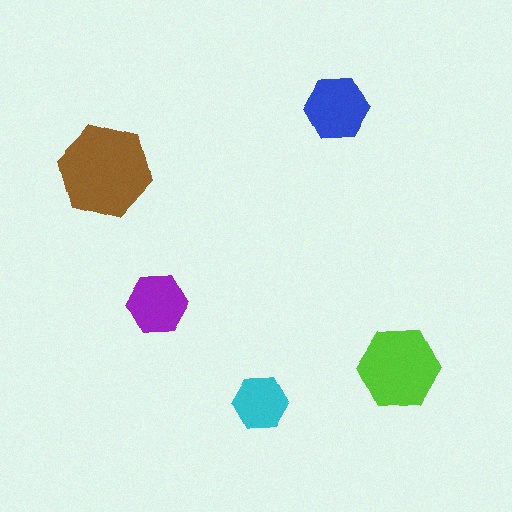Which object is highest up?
The blue hexagon is topmost.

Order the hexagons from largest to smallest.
the brown one, the lime one, the blue one, the purple one, the cyan one.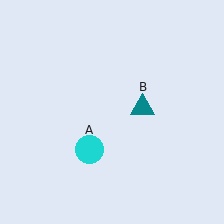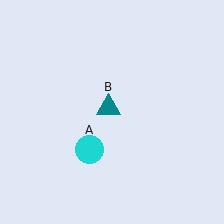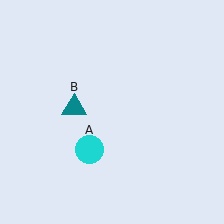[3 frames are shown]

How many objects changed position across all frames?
1 object changed position: teal triangle (object B).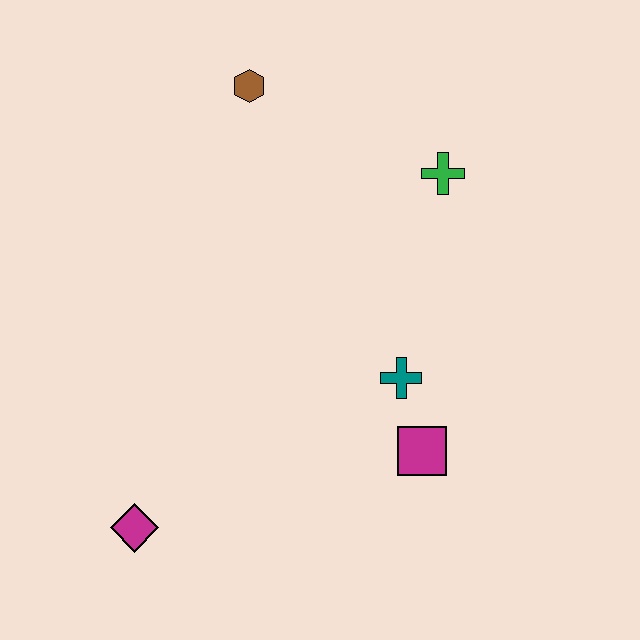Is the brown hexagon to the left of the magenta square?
Yes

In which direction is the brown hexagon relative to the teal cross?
The brown hexagon is above the teal cross.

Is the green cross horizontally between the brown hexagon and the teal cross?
No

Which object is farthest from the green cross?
The magenta diamond is farthest from the green cross.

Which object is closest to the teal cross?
The magenta square is closest to the teal cross.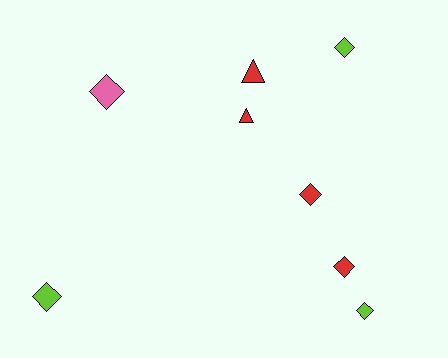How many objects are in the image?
There are 8 objects.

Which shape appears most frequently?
Diamond, with 6 objects.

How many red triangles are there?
There are 2 red triangles.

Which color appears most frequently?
Red, with 4 objects.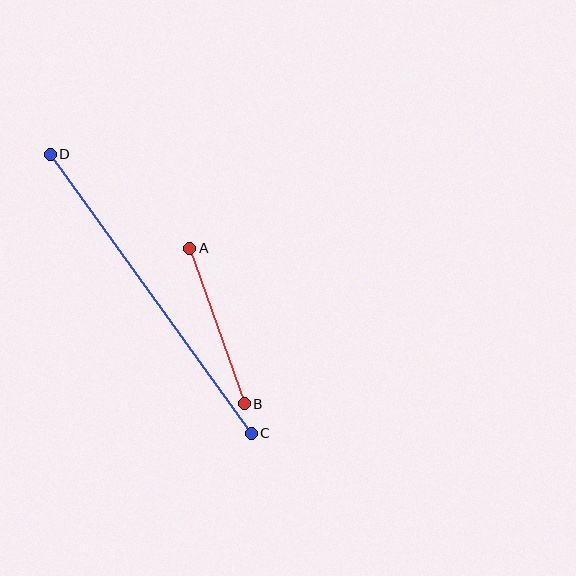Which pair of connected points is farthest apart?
Points C and D are farthest apart.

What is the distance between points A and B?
The distance is approximately 165 pixels.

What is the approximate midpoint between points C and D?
The midpoint is at approximately (151, 294) pixels.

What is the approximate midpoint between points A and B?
The midpoint is at approximately (217, 326) pixels.